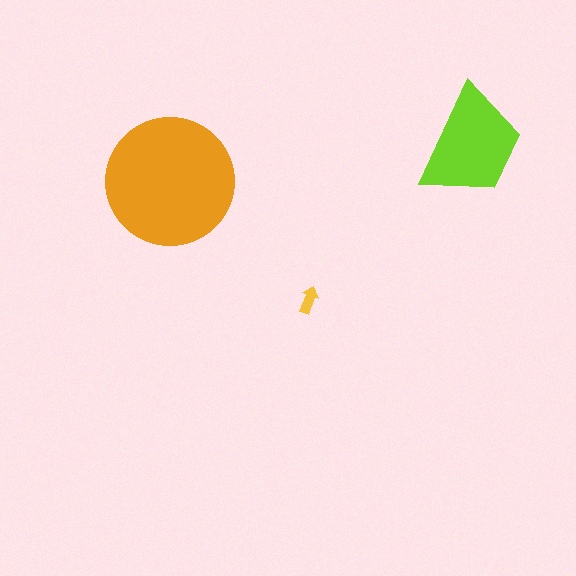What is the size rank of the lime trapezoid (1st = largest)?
2nd.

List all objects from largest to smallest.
The orange circle, the lime trapezoid, the yellow arrow.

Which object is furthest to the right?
The lime trapezoid is rightmost.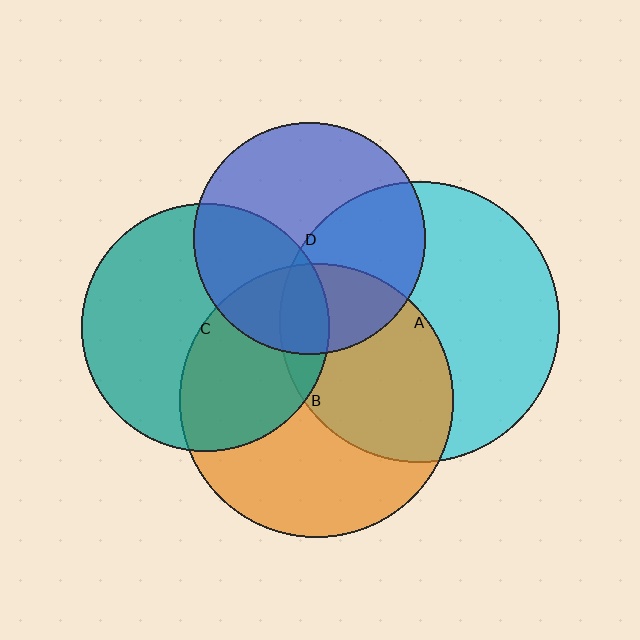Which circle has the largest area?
Circle A (cyan).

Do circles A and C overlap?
Yes.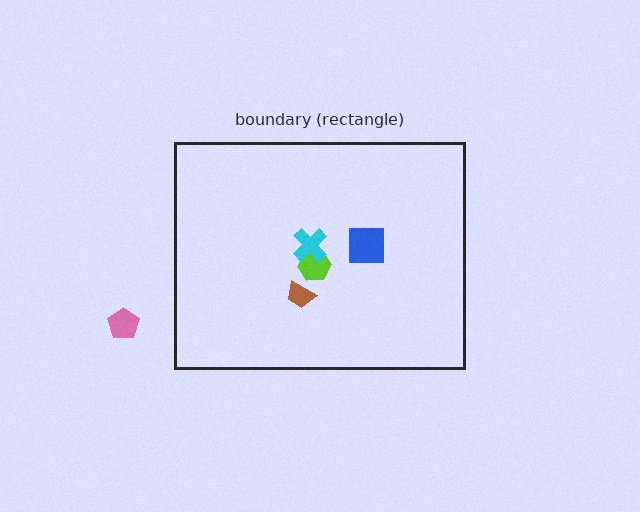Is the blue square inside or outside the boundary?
Inside.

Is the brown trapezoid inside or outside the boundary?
Inside.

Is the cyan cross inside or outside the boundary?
Inside.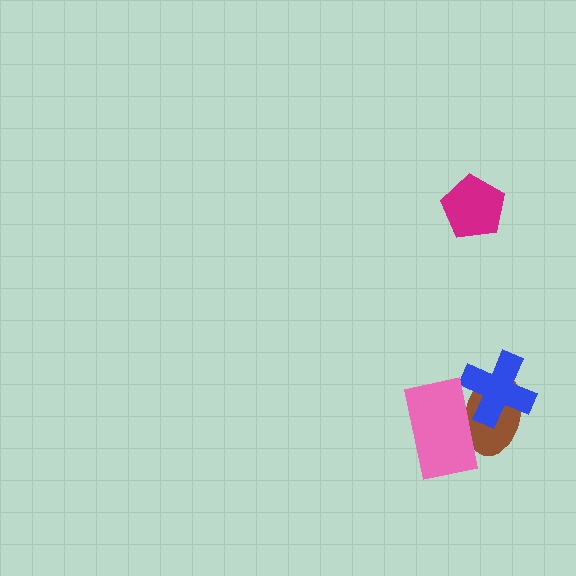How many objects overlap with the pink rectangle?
2 objects overlap with the pink rectangle.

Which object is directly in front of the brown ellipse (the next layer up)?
The blue cross is directly in front of the brown ellipse.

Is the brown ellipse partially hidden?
Yes, it is partially covered by another shape.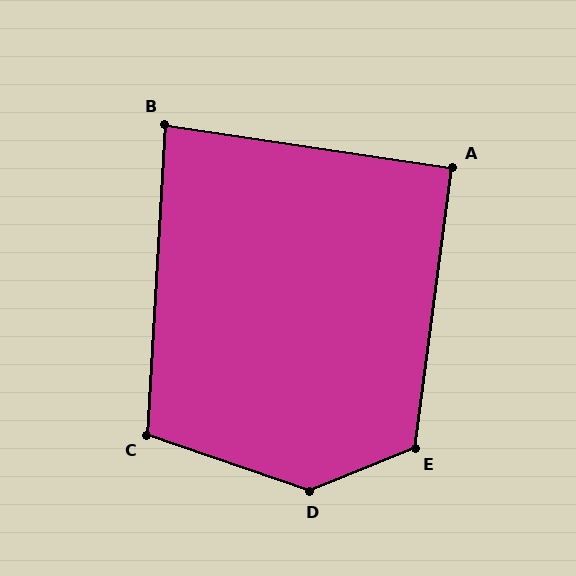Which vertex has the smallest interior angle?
B, at approximately 85 degrees.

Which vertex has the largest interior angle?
D, at approximately 139 degrees.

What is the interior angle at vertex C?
Approximately 106 degrees (obtuse).